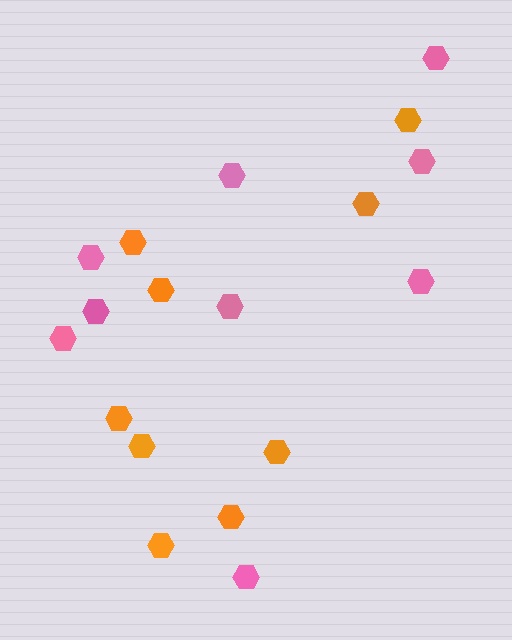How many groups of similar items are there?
There are 2 groups: one group of pink hexagons (9) and one group of orange hexagons (9).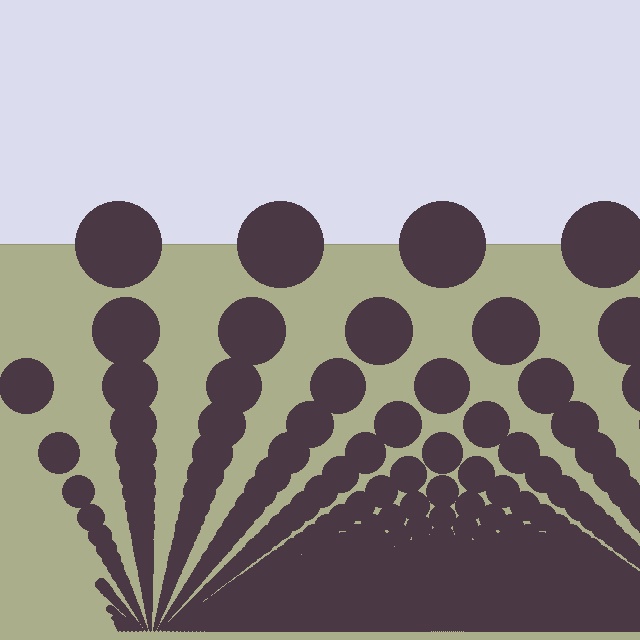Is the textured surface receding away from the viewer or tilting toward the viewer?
The surface appears to tilt toward the viewer. Texture elements get larger and sparser toward the top.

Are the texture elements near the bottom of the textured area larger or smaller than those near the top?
Smaller. The gradient is inverted — elements near the bottom are smaller and denser.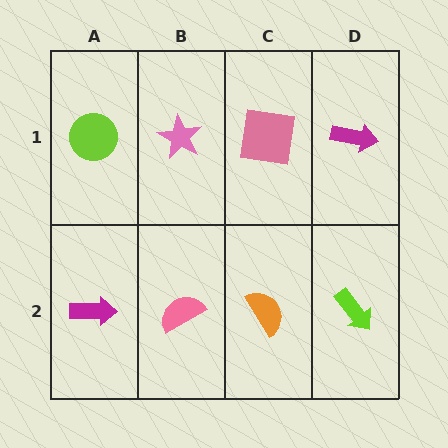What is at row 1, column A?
A lime circle.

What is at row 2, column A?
A magenta arrow.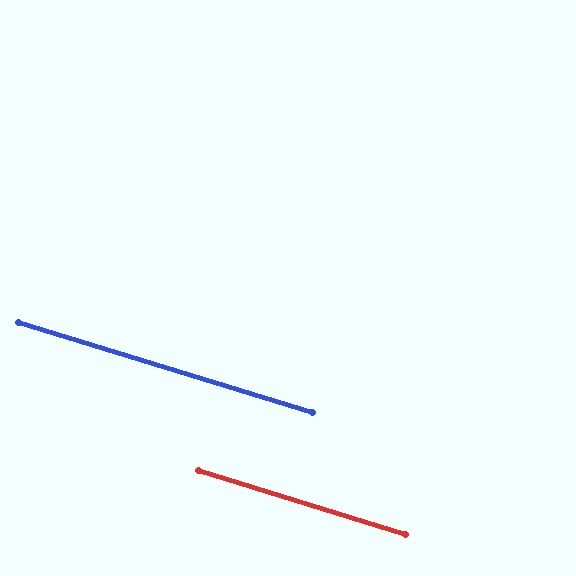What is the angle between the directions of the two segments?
Approximately 0 degrees.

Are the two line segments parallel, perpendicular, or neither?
Parallel — their directions differ by only 0.3°.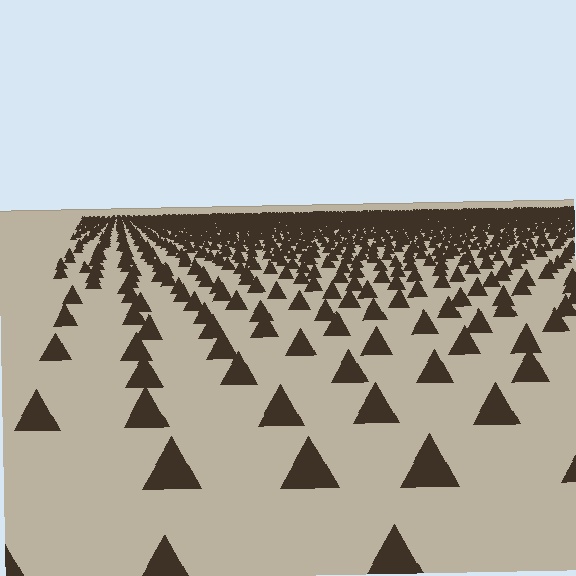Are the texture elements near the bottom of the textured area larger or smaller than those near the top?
Larger. Near the bottom, elements are closer to the viewer and appear at a bigger on-screen size.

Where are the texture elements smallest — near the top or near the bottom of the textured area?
Near the top.